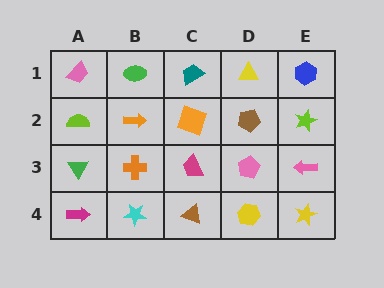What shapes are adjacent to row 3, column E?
A lime star (row 2, column E), a yellow star (row 4, column E), a pink pentagon (row 3, column D).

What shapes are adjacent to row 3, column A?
A lime semicircle (row 2, column A), a magenta arrow (row 4, column A), an orange cross (row 3, column B).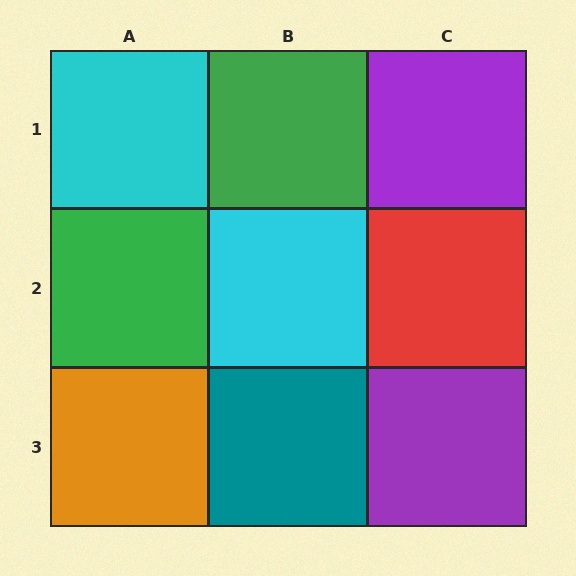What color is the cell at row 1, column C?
Purple.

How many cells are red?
1 cell is red.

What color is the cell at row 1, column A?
Cyan.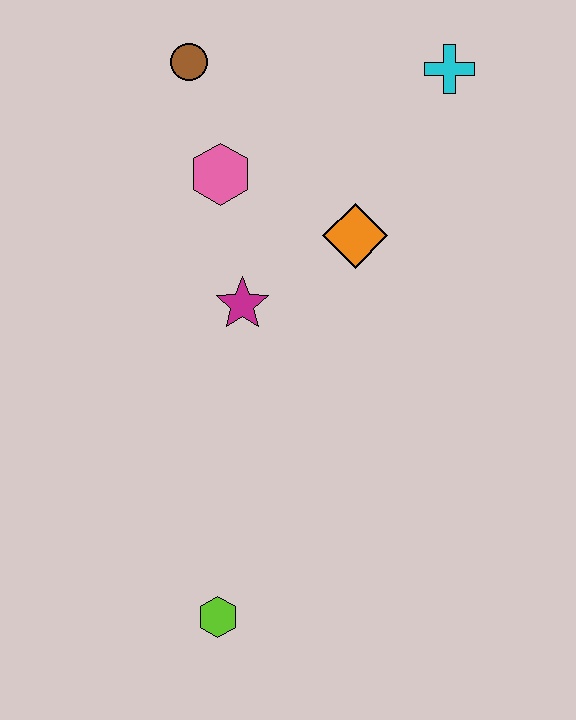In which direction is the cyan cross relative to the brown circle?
The cyan cross is to the right of the brown circle.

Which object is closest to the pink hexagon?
The brown circle is closest to the pink hexagon.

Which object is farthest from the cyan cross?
The lime hexagon is farthest from the cyan cross.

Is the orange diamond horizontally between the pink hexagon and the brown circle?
No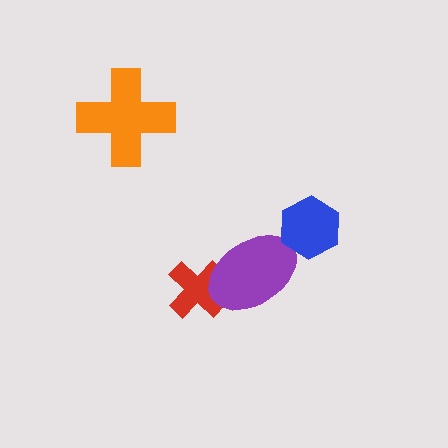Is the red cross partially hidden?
Yes, it is partially covered by another shape.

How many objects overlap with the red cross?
1 object overlaps with the red cross.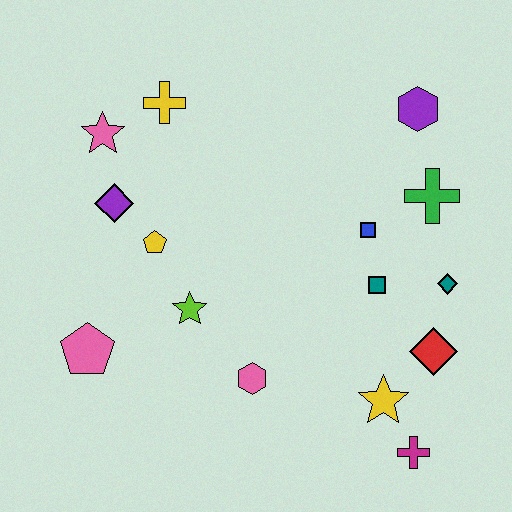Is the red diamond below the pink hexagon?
No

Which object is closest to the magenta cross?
The yellow star is closest to the magenta cross.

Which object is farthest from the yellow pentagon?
The magenta cross is farthest from the yellow pentagon.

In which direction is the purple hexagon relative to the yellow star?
The purple hexagon is above the yellow star.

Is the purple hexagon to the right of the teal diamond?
No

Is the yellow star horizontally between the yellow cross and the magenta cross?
Yes